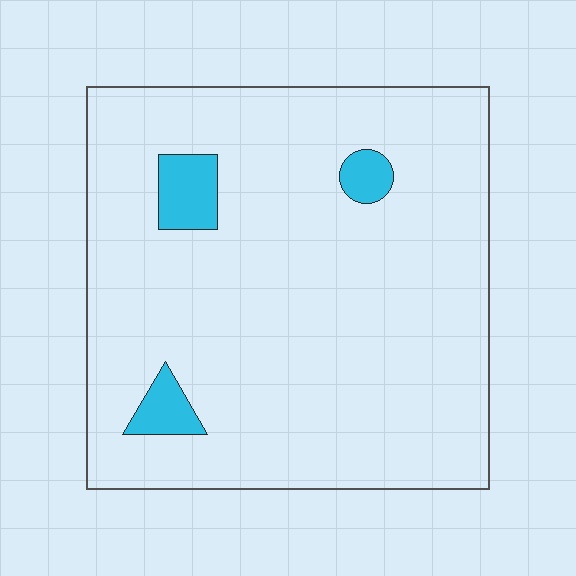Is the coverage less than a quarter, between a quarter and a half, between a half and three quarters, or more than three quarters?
Less than a quarter.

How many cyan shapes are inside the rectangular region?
3.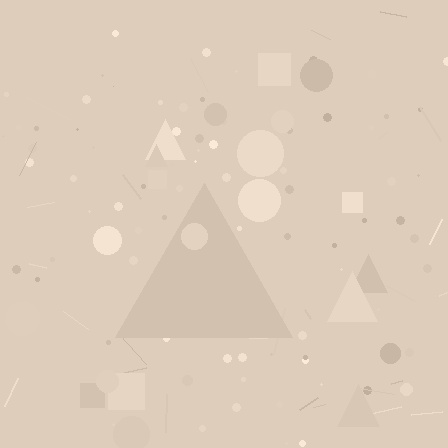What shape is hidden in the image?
A triangle is hidden in the image.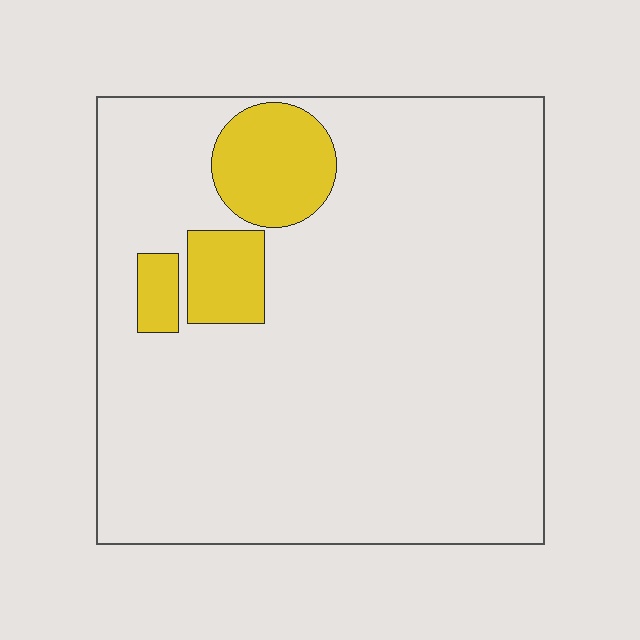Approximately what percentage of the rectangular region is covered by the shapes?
Approximately 10%.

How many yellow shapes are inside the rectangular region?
3.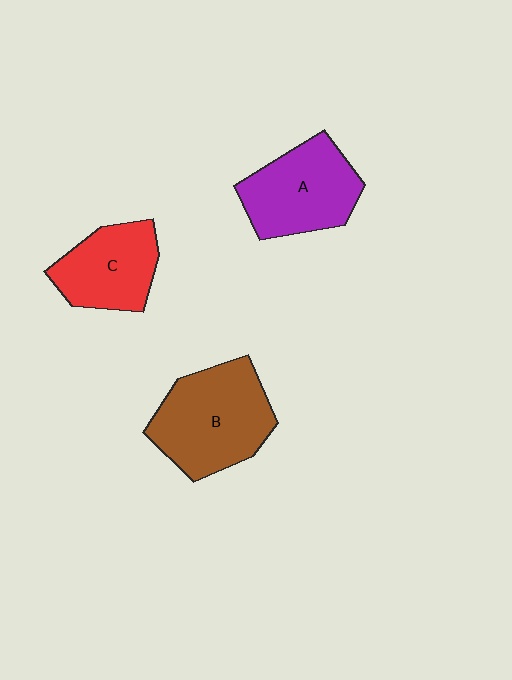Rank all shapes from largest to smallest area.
From largest to smallest: B (brown), A (purple), C (red).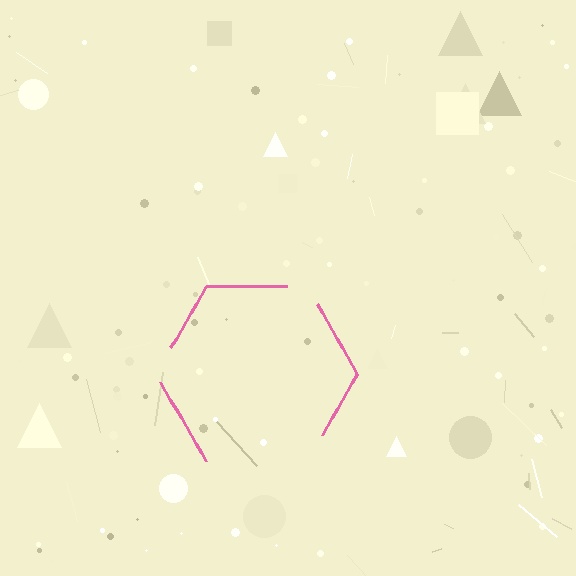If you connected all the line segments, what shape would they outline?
They would outline a hexagon.